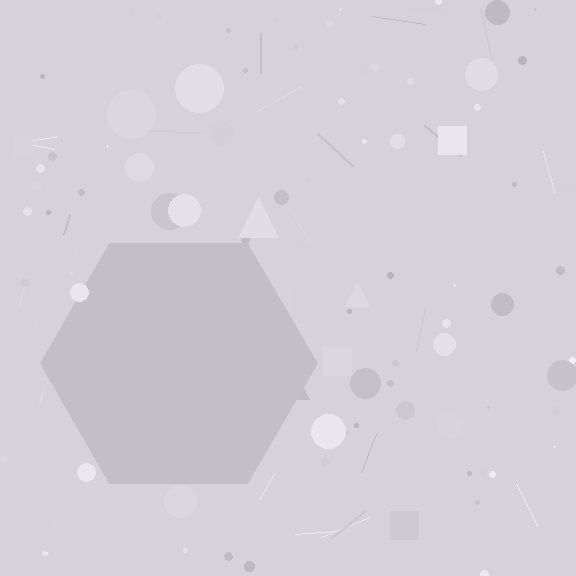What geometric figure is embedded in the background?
A hexagon is embedded in the background.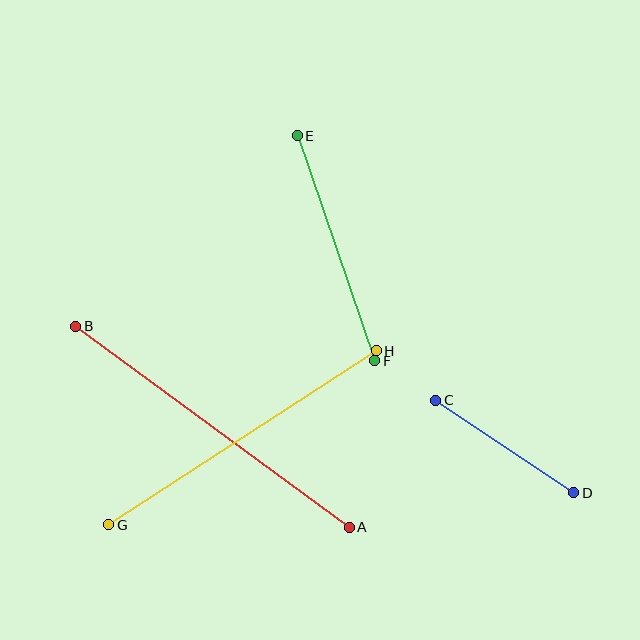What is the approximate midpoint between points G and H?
The midpoint is at approximately (242, 438) pixels.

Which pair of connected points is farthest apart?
Points A and B are farthest apart.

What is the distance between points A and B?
The distance is approximately 339 pixels.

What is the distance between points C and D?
The distance is approximately 166 pixels.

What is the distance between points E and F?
The distance is approximately 238 pixels.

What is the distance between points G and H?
The distance is approximately 319 pixels.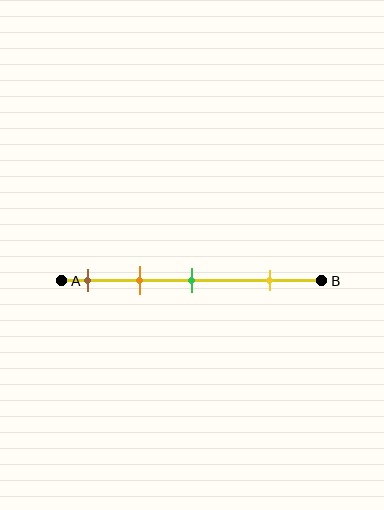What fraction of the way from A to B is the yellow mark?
The yellow mark is approximately 80% (0.8) of the way from A to B.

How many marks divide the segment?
There are 4 marks dividing the segment.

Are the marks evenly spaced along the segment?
No, the marks are not evenly spaced.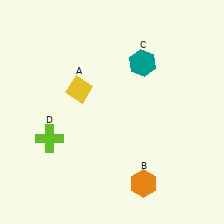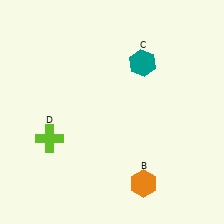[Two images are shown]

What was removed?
The yellow diamond (A) was removed in Image 2.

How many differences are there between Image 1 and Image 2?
There is 1 difference between the two images.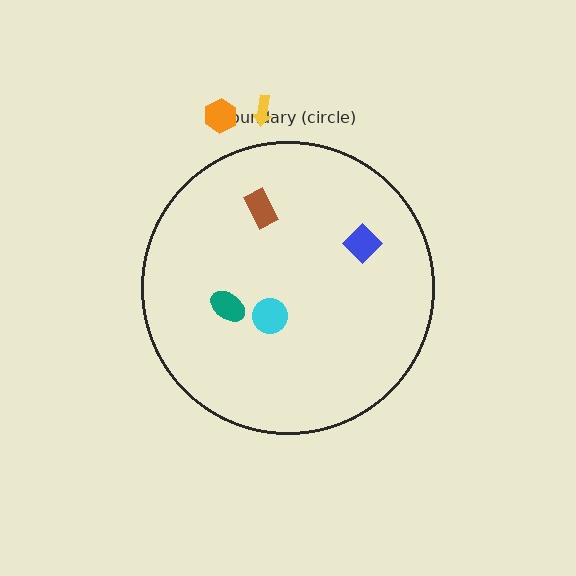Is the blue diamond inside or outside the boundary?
Inside.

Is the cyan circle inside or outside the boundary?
Inside.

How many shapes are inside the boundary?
4 inside, 2 outside.